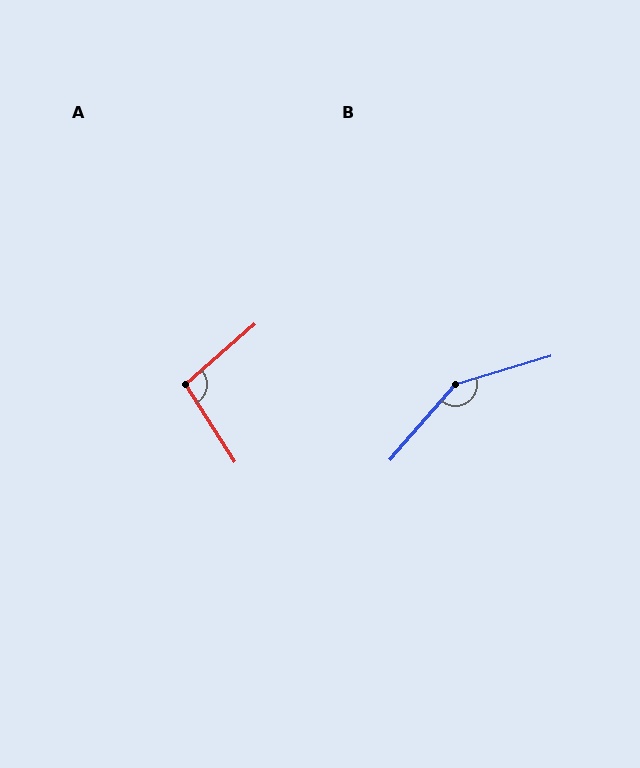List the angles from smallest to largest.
A (98°), B (148°).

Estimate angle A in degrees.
Approximately 98 degrees.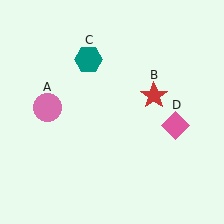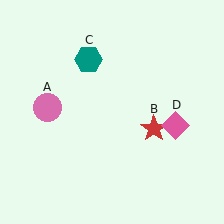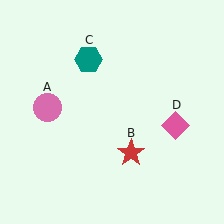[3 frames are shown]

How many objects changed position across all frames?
1 object changed position: red star (object B).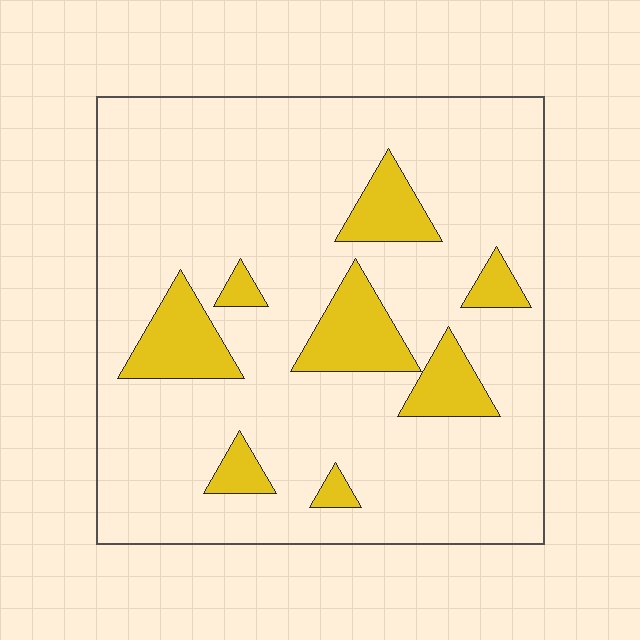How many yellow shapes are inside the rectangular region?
8.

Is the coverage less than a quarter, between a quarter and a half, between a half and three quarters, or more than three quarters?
Less than a quarter.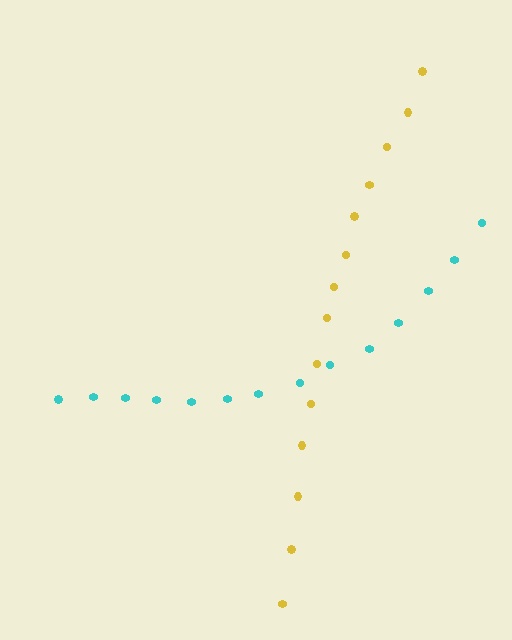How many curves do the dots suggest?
There are 2 distinct paths.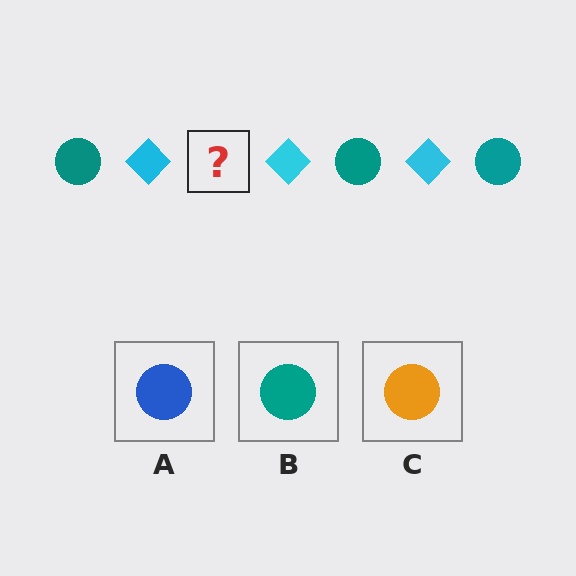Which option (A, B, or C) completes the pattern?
B.